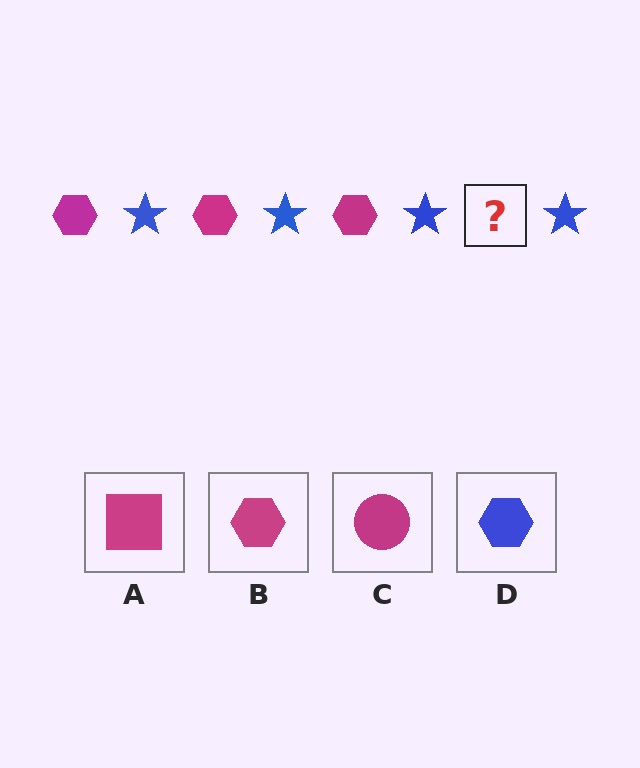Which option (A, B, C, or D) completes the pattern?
B.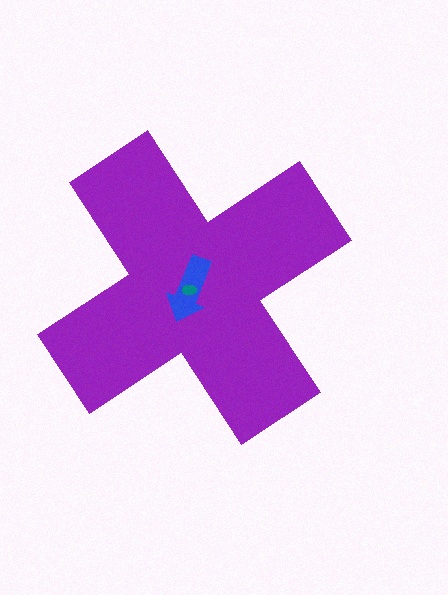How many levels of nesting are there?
3.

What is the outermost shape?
The purple cross.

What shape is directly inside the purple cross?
The blue arrow.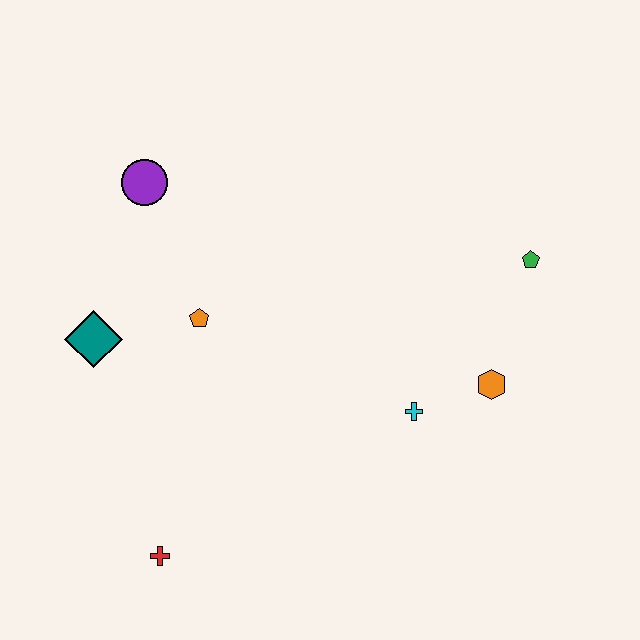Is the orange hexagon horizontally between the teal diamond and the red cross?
No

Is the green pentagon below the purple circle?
Yes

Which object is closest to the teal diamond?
The orange pentagon is closest to the teal diamond.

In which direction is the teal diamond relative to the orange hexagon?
The teal diamond is to the left of the orange hexagon.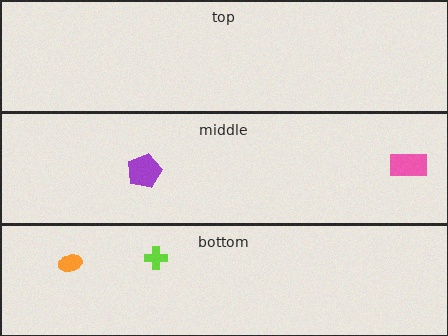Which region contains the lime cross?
The bottom region.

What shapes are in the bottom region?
The lime cross, the orange ellipse.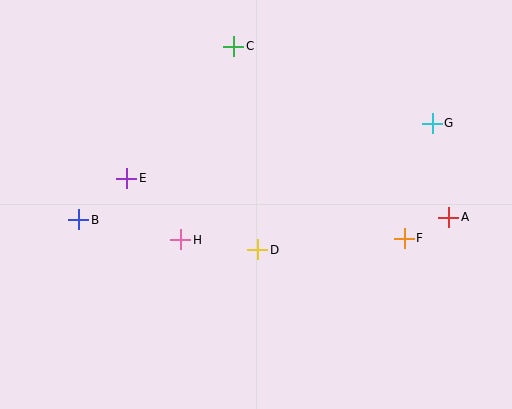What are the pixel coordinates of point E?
Point E is at (127, 178).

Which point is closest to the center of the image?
Point D at (258, 250) is closest to the center.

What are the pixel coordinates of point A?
Point A is at (448, 217).